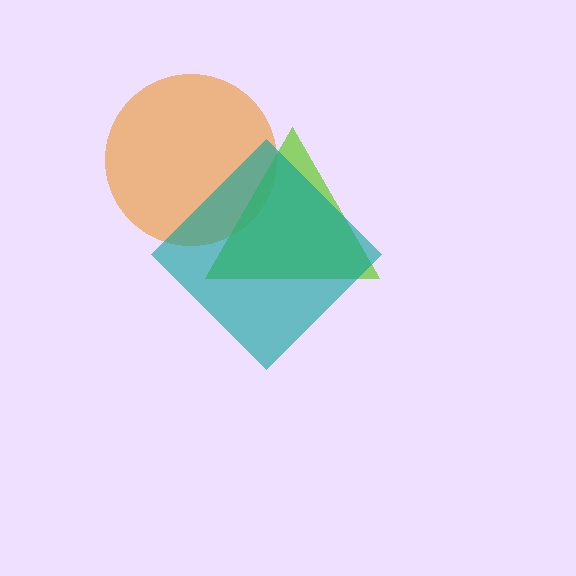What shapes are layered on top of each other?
The layered shapes are: an orange circle, a lime triangle, a teal diamond.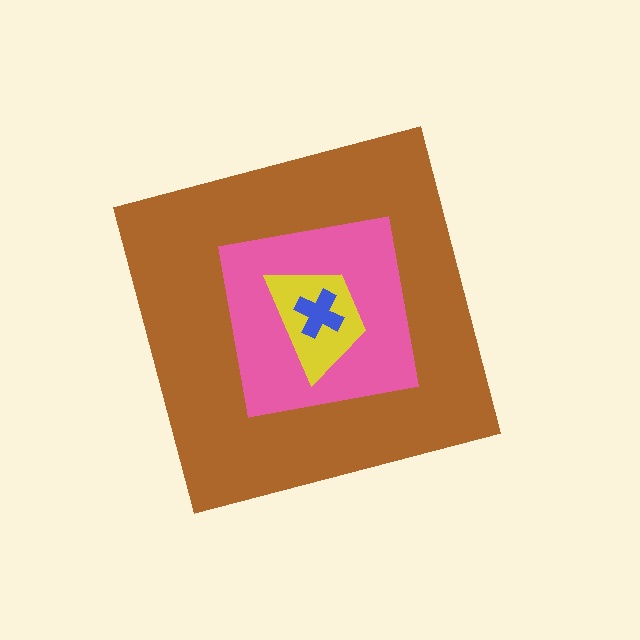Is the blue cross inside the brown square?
Yes.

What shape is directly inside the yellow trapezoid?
The blue cross.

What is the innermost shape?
The blue cross.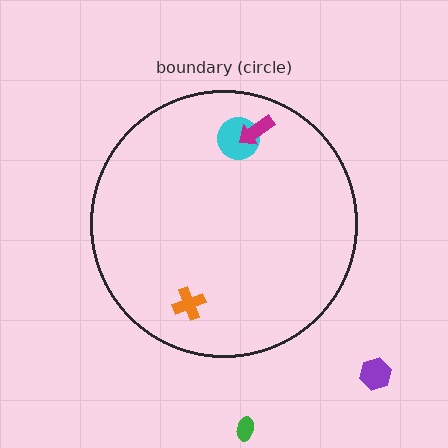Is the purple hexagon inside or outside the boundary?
Outside.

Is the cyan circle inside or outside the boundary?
Inside.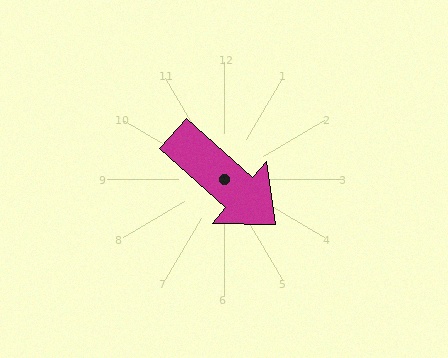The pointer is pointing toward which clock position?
Roughly 4 o'clock.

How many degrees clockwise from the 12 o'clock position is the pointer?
Approximately 132 degrees.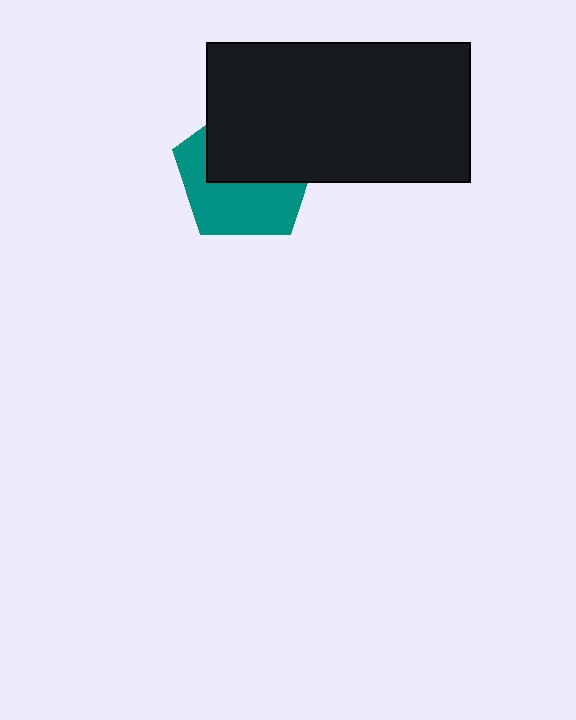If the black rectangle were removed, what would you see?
You would see the complete teal pentagon.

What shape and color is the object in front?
The object in front is a black rectangle.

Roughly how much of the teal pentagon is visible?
About half of it is visible (roughly 49%).